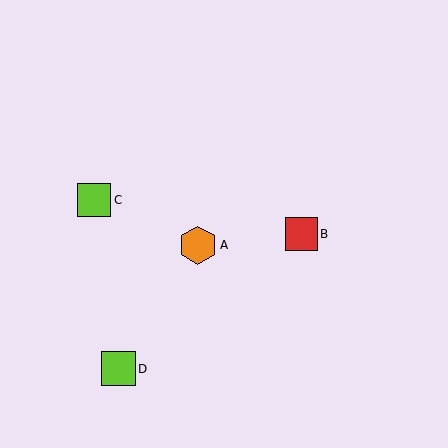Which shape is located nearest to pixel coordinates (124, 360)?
The lime square (labeled D) at (118, 369) is nearest to that location.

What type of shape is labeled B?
Shape B is a red square.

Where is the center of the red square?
The center of the red square is at (301, 234).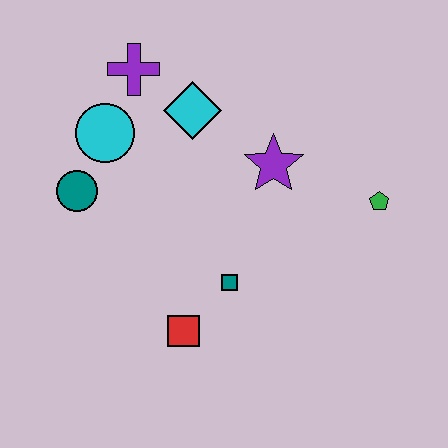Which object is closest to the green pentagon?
The purple star is closest to the green pentagon.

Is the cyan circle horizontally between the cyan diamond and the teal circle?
Yes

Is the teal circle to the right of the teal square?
No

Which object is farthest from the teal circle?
The green pentagon is farthest from the teal circle.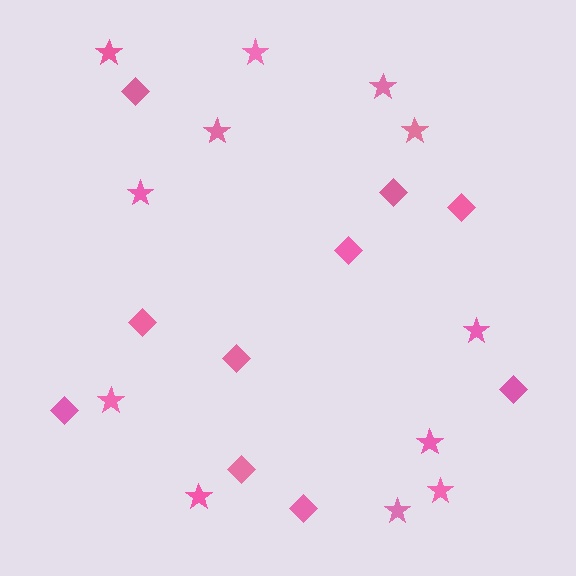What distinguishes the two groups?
There are 2 groups: one group of diamonds (10) and one group of stars (12).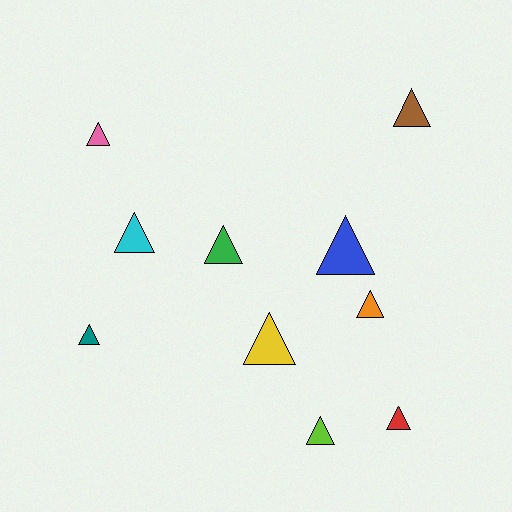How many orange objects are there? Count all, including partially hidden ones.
There is 1 orange object.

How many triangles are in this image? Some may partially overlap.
There are 10 triangles.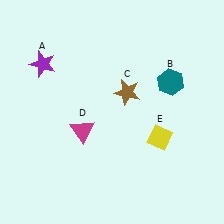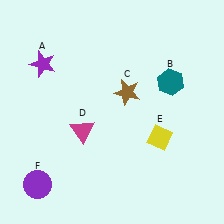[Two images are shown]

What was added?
A purple circle (F) was added in Image 2.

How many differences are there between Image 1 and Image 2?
There is 1 difference between the two images.